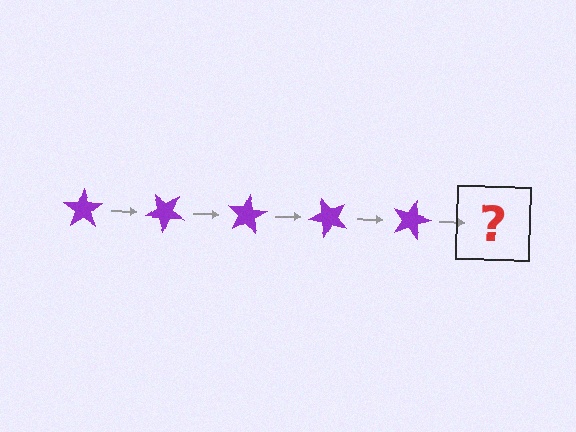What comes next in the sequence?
The next element should be a purple star rotated 200 degrees.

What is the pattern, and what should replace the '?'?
The pattern is that the star rotates 40 degrees each step. The '?' should be a purple star rotated 200 degrees.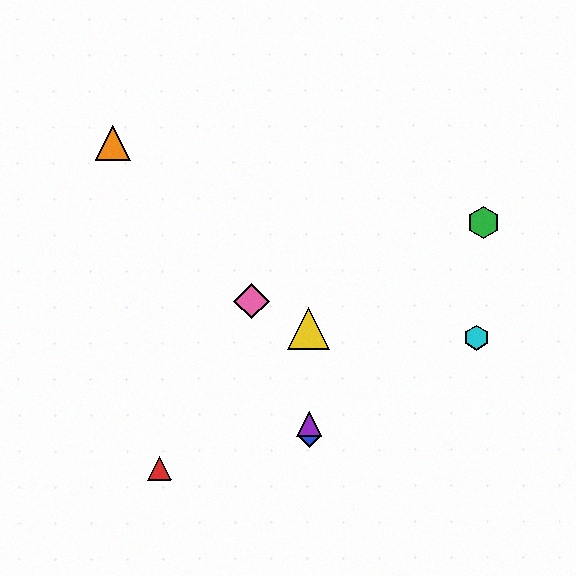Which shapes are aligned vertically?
The blue diamond, the yellow triangle, the purple triangle are aligned vertically.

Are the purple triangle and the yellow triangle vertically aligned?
Yes, both are at x≈309.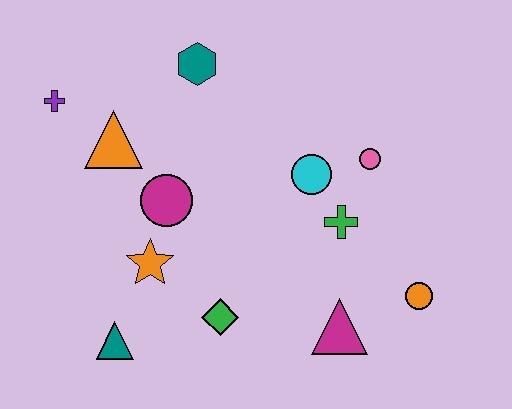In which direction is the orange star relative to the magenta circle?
The orange star is below the magenta circle.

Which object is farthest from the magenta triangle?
The purple cross is farthest from the magenta triangle.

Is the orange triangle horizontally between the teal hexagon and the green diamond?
No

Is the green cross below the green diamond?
No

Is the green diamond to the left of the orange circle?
Yes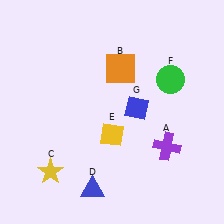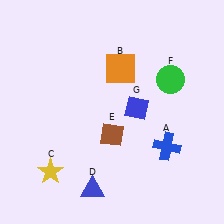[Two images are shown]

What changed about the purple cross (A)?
In Image 1, A is purple. In Image 2, it changed to blue.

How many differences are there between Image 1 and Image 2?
There are 2 differences between the two images.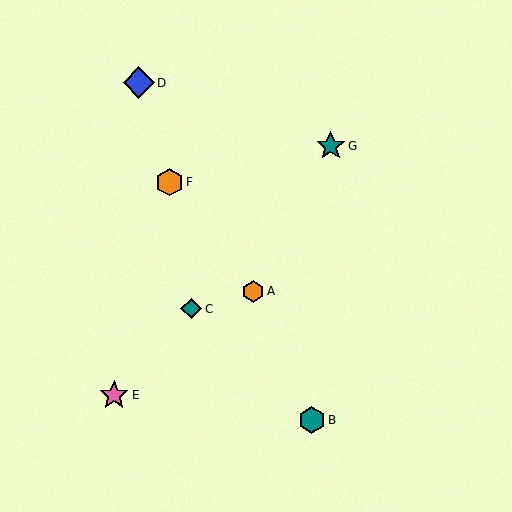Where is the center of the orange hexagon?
The center of the orange hexagon is at (253, 291).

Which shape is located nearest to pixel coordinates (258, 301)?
The orange hexagon (labeled A) at (253, 291) is nearest to that location.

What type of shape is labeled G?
Shape G is a teal star.